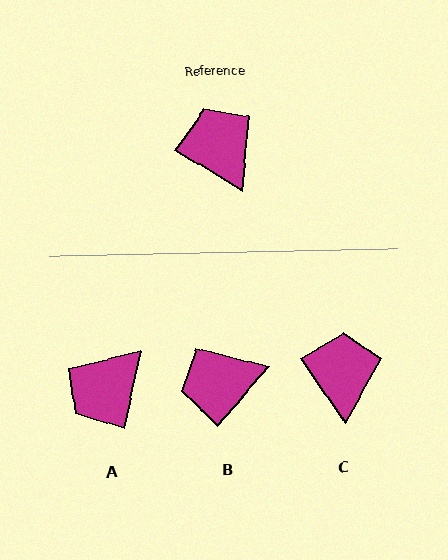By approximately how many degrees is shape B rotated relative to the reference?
Approximately 81 degrees counter-clockwise.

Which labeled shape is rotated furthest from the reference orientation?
A, about 109 degrees away.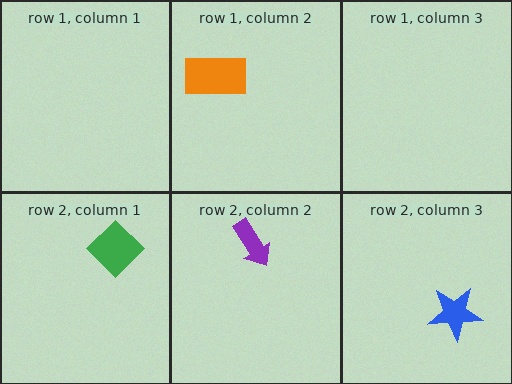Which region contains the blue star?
The row 2, column 3 region.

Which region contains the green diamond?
The row 2, column 1 region.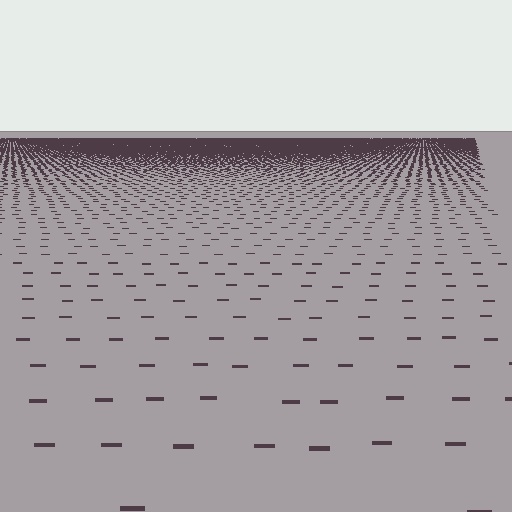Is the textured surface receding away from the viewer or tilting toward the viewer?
The surface is receding away from the viewer. Texture elements get smaller and denser toward the top.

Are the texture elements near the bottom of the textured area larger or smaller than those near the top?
Larger. Near the bottom, elements are closer to the viewer and appear at a bigger on-screen size.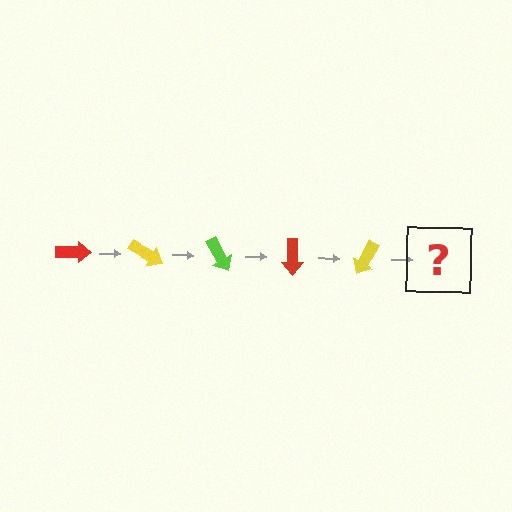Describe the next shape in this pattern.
It should be a lime arrow, rotated 150 degrees from the start.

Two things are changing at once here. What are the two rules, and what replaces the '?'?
The two rules are that it rotates 30 degrees each step and the color cycles through red, yellow, and lime. The '?' should be a lime arrow, rotated 150 degrees from the start.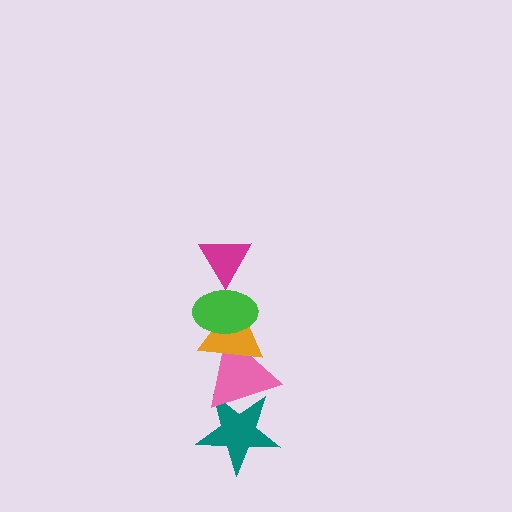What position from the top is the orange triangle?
The orange triangle is 3rd from the top.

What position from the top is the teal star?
The teal star is 5th from the top.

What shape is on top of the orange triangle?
The green ellipse is on top of the orange triangle.